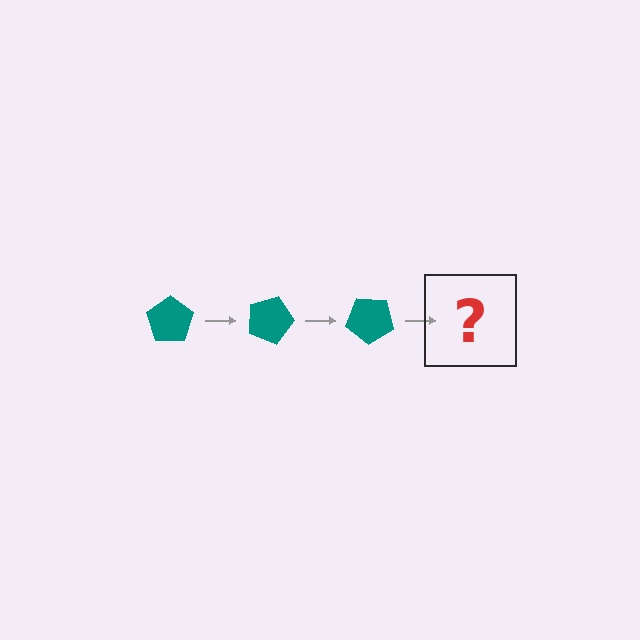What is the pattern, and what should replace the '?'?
The pattern is that the pentagon rotates 20 degrees each step. The '?' should be a teal pentagon rotated 60 degrees.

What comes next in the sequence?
The next element should be a teal pentagon rotated 60 degrees.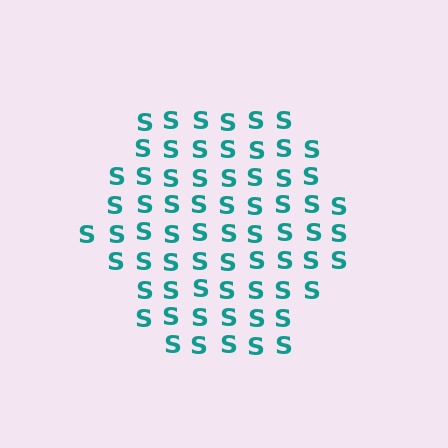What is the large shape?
The large shape is a hexagon.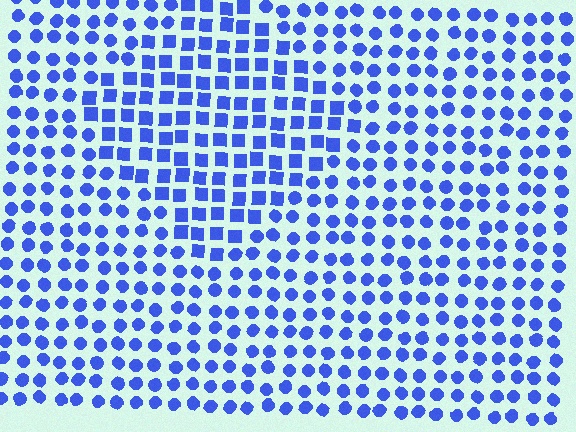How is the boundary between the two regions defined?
The boundary is defined by a change in element shape: squares inside vs. circles outside. All elements share the same color and spacing.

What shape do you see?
I see a diamond.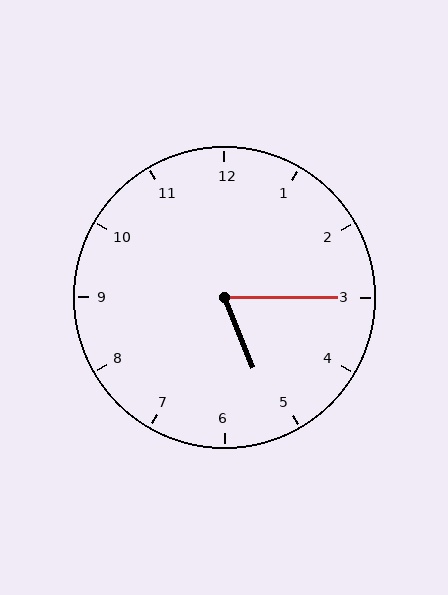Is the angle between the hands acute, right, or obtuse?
It is acute.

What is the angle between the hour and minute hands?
Approximately 68 degrees.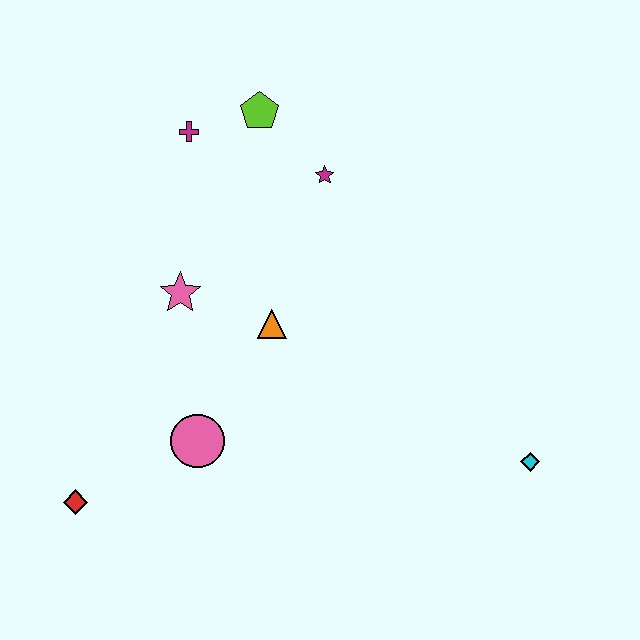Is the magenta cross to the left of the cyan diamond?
Yes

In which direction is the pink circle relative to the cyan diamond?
The pink circle is to the left of the cyan diamond.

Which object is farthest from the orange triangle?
The cyan diamond is farthest from the orange triangle.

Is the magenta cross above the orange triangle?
Yes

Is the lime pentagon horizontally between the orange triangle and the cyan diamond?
No